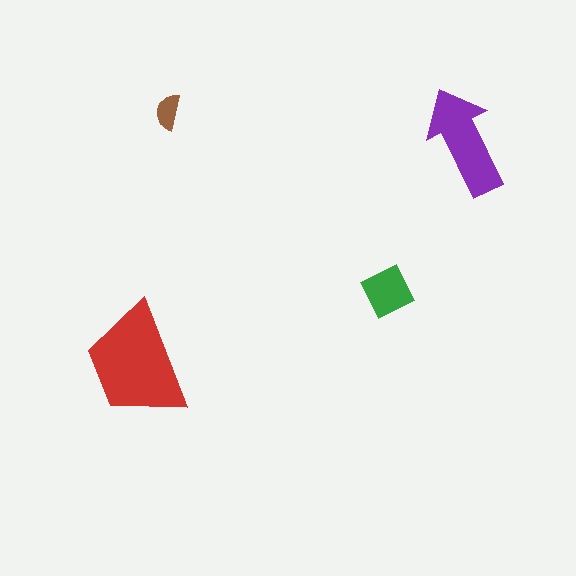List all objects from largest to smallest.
The red trapezoid, the purple arrow, the green square, the brown semicircle.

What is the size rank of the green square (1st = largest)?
3rd.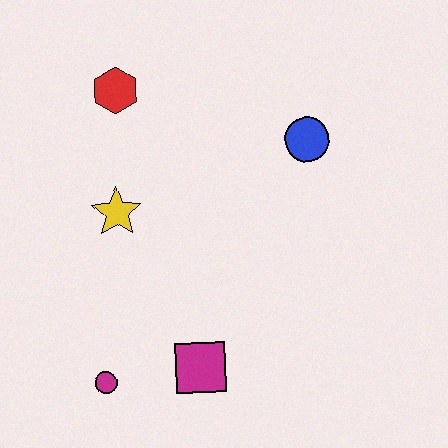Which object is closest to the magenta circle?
The magenta square is closest to the magenta circle.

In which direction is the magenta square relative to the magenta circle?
The magenta square is to the right of the magenta circle.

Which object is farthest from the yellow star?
The blue circle is farthest from the yellow star.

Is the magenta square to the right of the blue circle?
No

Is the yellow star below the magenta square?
No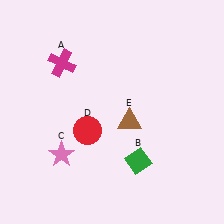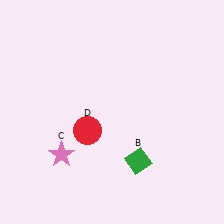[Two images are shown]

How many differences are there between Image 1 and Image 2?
There are 2 differences between the two images.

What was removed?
The brown triangle (E), the magenta cross (A) were removed in Image 2.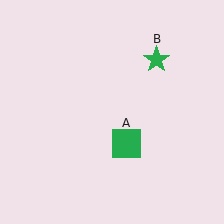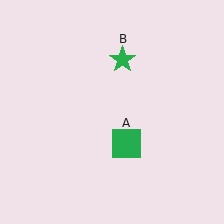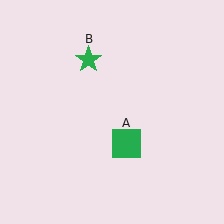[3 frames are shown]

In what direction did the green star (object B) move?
The green star (object B) moved left.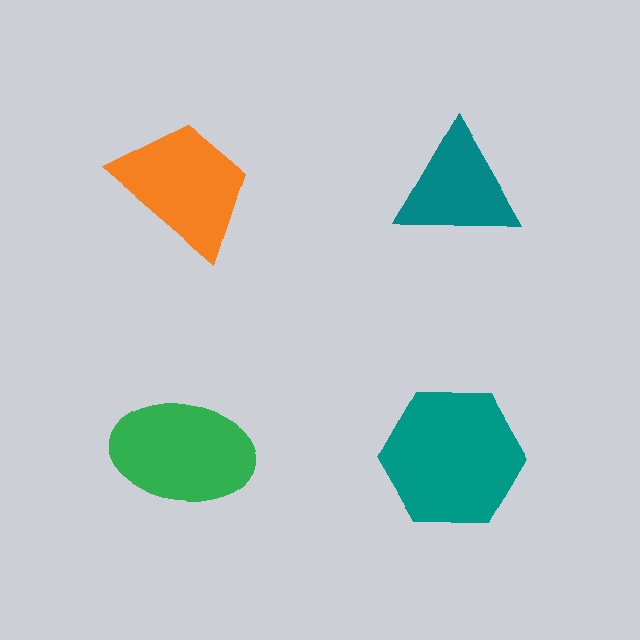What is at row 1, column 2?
A teal triangle.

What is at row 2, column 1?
A green ellipse.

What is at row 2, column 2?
A teal hexagon.